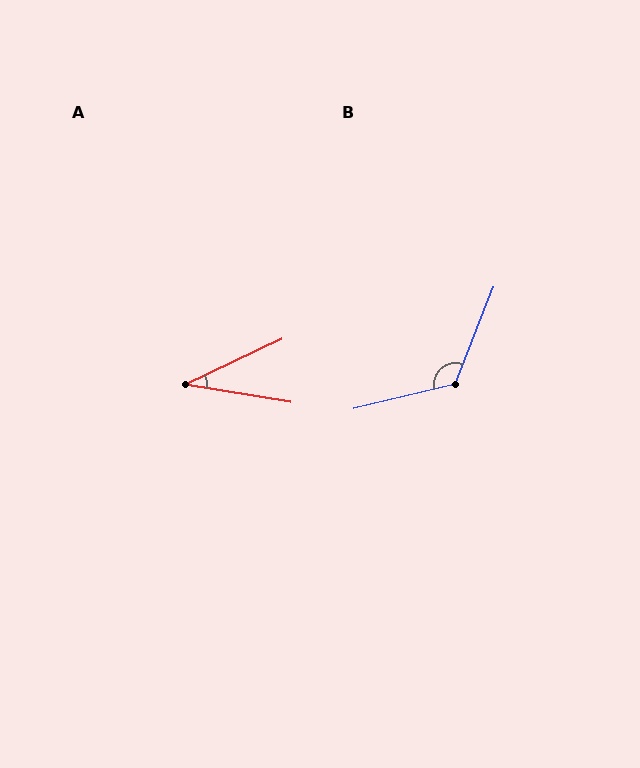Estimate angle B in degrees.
Approximately 125 degrees.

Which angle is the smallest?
A, at approximately 35 degrees.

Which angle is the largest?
B, at approximately 125 degrees.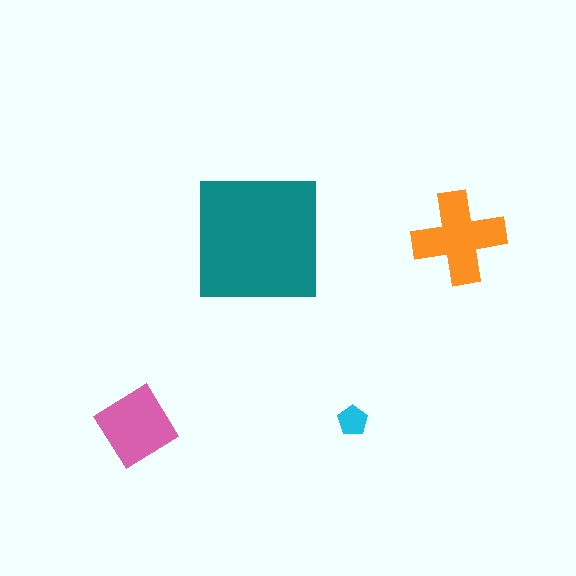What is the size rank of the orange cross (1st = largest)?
2nd.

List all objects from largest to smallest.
The teal square, the orange cross, the pink diamond, the cyan pentagon.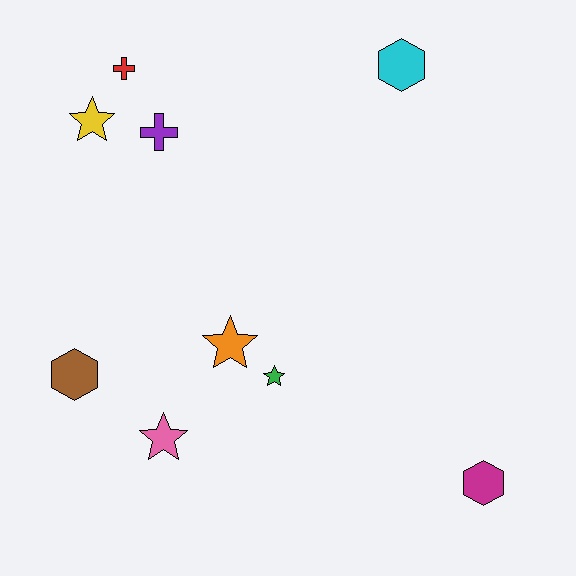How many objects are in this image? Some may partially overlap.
There are 9 objects.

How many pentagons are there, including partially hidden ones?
There are no pentagons.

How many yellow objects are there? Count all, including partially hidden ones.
There is 1 yellow object.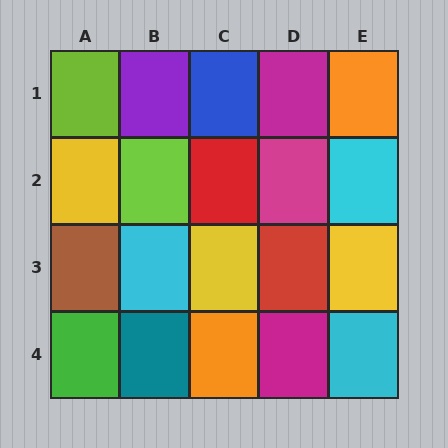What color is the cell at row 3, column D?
Red.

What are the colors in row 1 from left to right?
Lime, purple, blue, magenta, orange.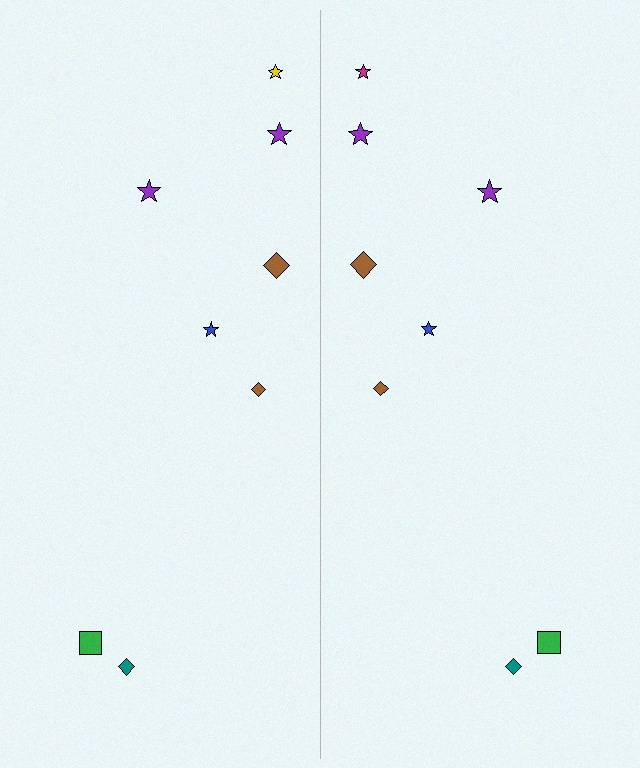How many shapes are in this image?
There are 16 shapes in this image.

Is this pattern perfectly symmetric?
No, the pattern is not perfectly symmetric. The magenta star on the right side breaks the symmetry — its mirror counterpart is yellow.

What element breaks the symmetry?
The magenta star on the right side breaks the symmetry — its mirror counterpart is yellow.